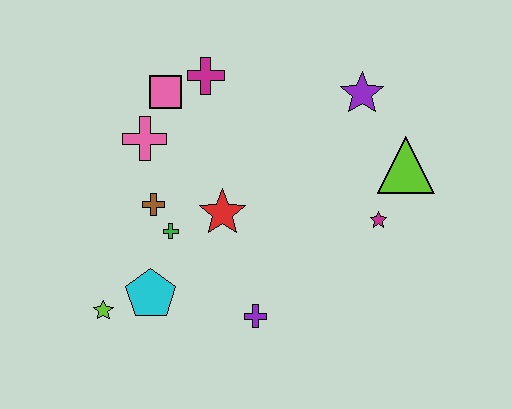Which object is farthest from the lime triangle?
The lime star is farthest from the lime triangle.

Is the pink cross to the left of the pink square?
Yes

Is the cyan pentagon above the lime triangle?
No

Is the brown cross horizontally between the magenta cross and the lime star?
Yes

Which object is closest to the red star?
The green cross is closest to the red star.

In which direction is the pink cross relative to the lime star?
The pink cross is above the lime star.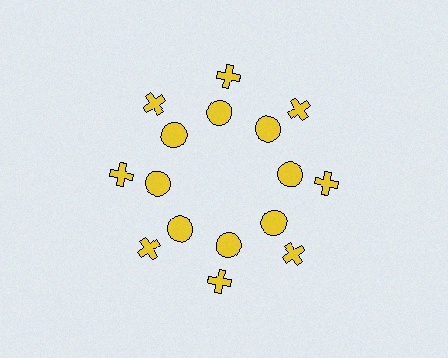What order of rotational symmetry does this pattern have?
This pattern has 8-fold rotational symmetry.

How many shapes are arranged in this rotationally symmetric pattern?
There are 16 shapes, arranged in 8 groups of 2.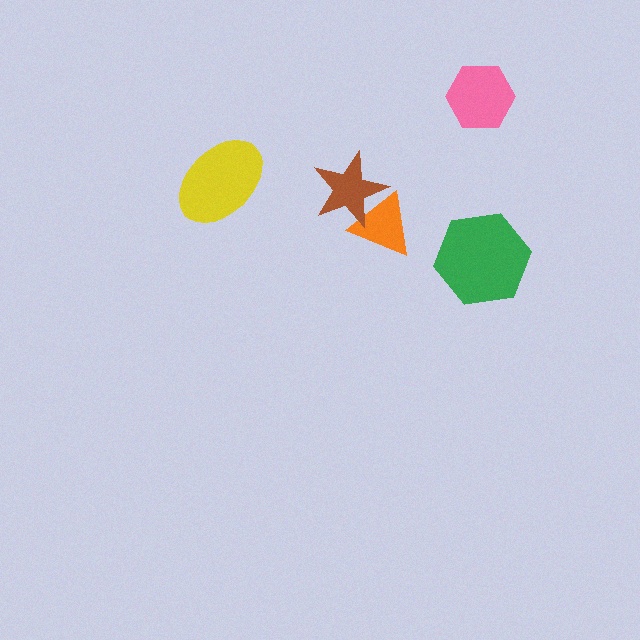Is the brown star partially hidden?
No, no other shape covers it.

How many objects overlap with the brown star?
1 object overlaps with the brown star.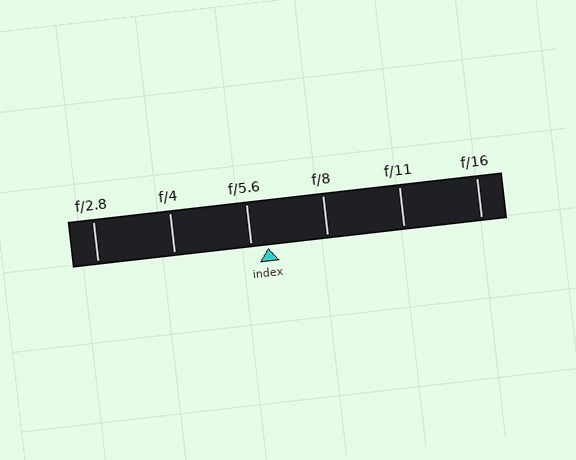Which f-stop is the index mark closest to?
The index mark is closest to f/5.6.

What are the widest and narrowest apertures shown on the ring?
The widest aperture shown is f/2.8 and the narrowest is f/16.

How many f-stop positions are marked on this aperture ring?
There are 6 f-stop positions marked.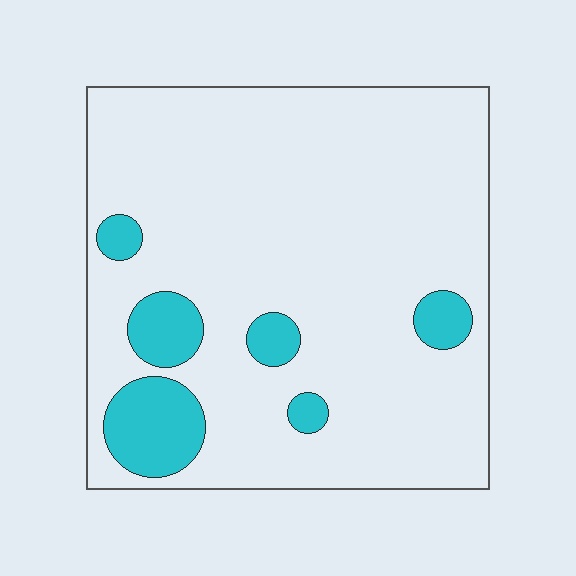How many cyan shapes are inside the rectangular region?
6.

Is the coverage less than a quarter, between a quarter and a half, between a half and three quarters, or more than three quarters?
Less than a quarter.